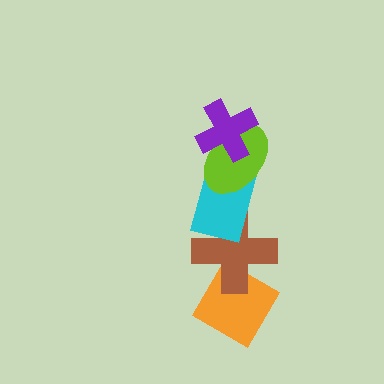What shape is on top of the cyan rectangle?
The lime ellipse is on top of the cyan rectangle.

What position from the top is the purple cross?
The purple cross is 1st from the top.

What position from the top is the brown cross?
The brown cross is 4th from the top.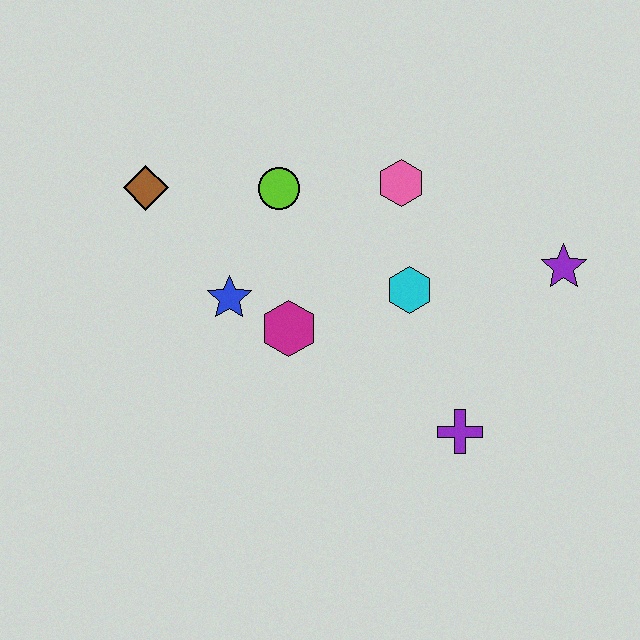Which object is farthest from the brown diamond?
The purple star is farthest from the brown diamond.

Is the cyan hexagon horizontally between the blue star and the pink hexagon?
No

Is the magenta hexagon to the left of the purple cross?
Yes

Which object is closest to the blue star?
The magenta hexagon is closest to the blue star.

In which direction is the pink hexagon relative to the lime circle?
The pink hexagon is to the right of the lime circle.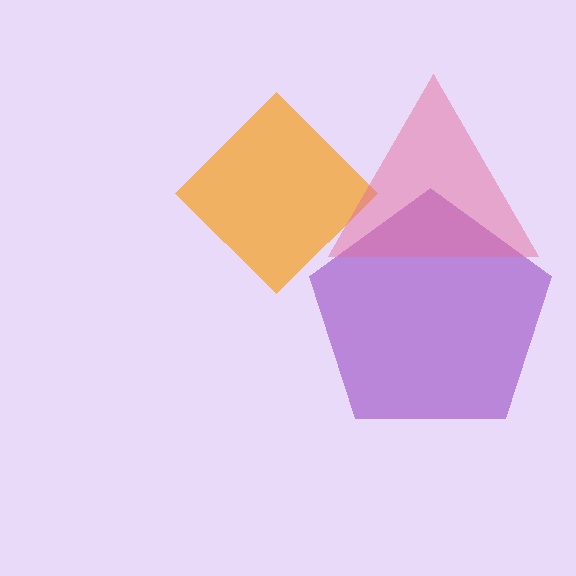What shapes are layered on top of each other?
The layered shapes are: a purple pentagon, an orange diamond, a pink triangle.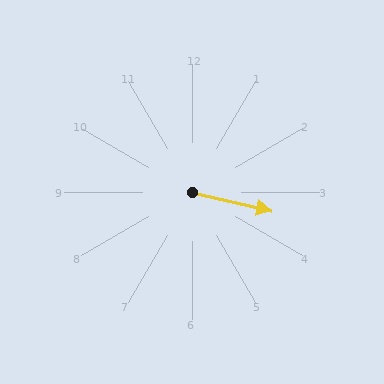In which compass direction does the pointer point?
East.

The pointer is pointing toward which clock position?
Roughly 3 o'clock.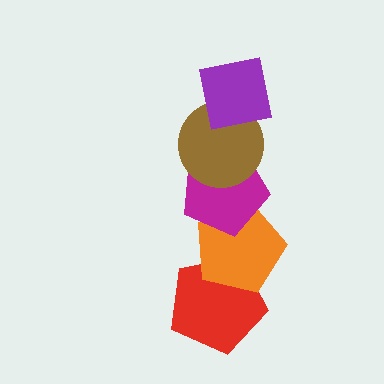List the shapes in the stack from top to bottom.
From top to bottom: the purple square, the brown circle, the magenta pentagon, the orange pentagon, the red pentagon.